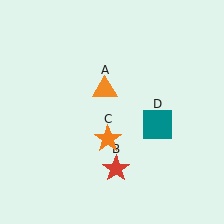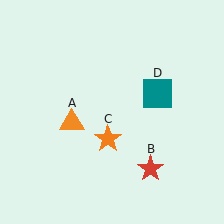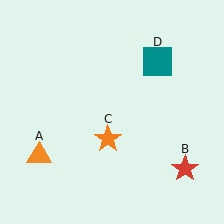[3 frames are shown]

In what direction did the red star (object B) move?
The red star (object B) moved right.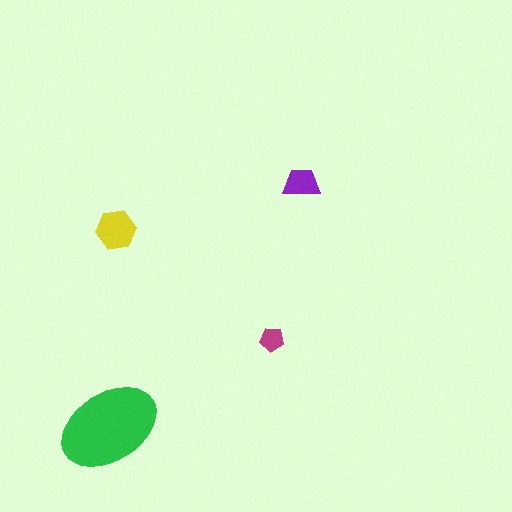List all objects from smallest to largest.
The magenta pentagon, the purple trapezoid, the yellow hexagon, the green ellipse.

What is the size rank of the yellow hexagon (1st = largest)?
2nd.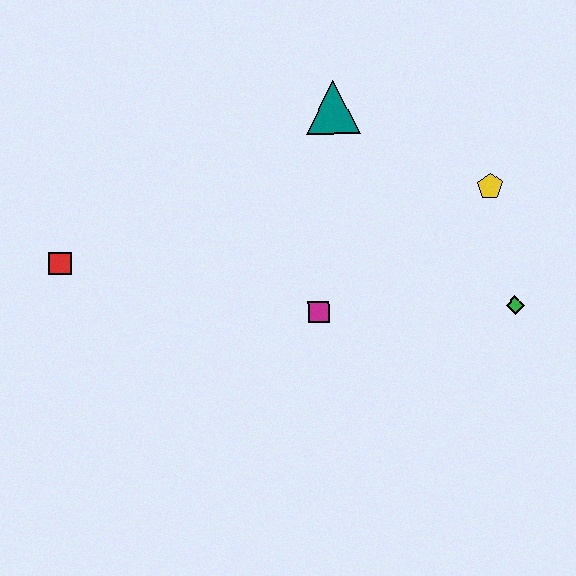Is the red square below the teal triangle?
Yes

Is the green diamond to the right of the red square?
Yes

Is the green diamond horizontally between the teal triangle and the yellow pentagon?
No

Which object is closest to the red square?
The magenta square is closest to the red square.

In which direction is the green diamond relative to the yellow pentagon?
The green diamond is below the yellow pentagon.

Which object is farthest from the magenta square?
The red square is farthest from the magenta square.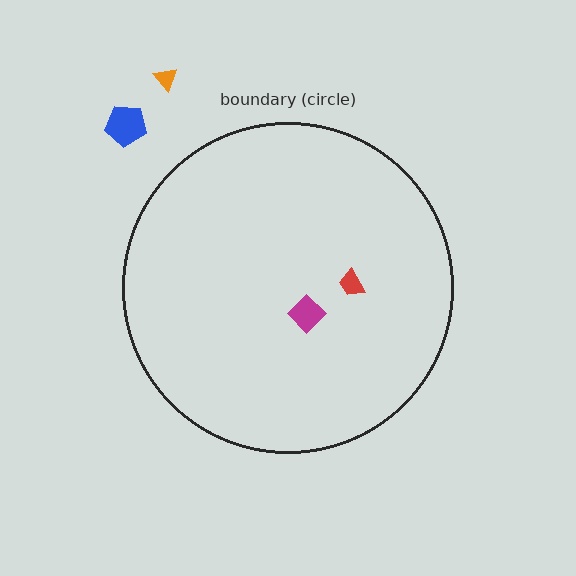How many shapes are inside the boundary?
2 inside, 2 outside.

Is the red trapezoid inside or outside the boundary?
Inside.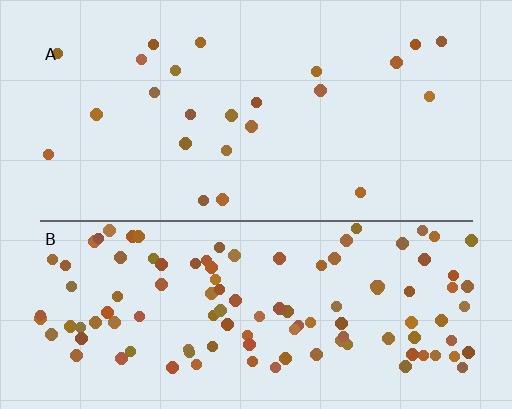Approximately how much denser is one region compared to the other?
Approximately 4.8× — region B over region A.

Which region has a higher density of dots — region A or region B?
B (the bottom).